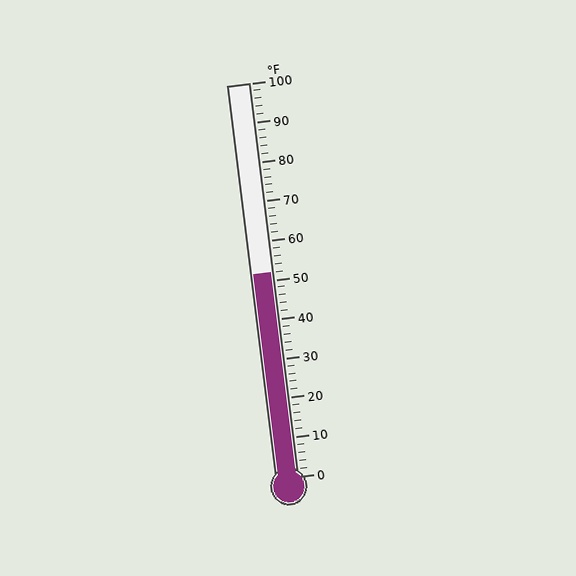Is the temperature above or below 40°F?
The temperature is above 40°F.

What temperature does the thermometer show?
The thermometer shows approximately 52°F.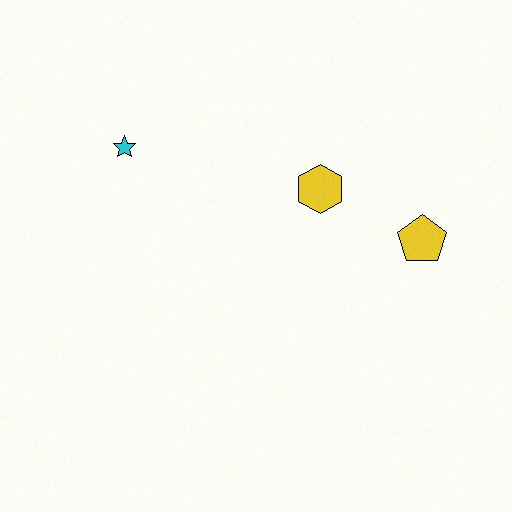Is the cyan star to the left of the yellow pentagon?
Yes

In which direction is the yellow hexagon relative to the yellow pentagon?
The yellow hexagon is to the left of the yellow pentagon.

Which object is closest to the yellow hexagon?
The yellow pentagon is closest to the yellow hexagon.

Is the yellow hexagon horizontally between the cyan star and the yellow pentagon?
Yes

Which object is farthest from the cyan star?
The yellow pentagon is farthest from the cyan star.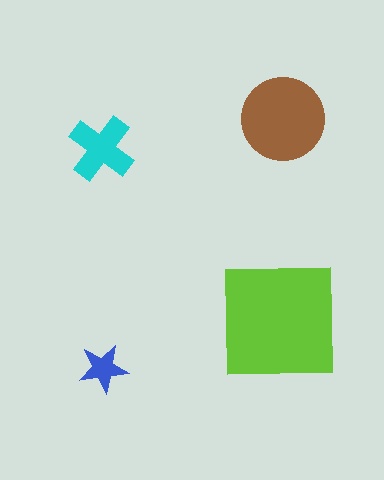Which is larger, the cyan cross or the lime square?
The lime square.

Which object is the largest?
The lime square.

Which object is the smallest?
The blue star.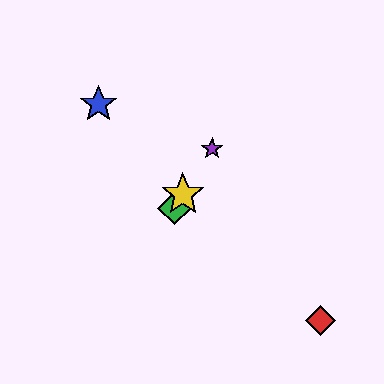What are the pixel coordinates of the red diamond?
The red diamond is at (320, 321).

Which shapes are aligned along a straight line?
The green diamond, the yellow star, the purple star are aligned along a straight line.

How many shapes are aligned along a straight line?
3 shapes (the green diamond, the yellow star, the purple star) are aligned along a straight line.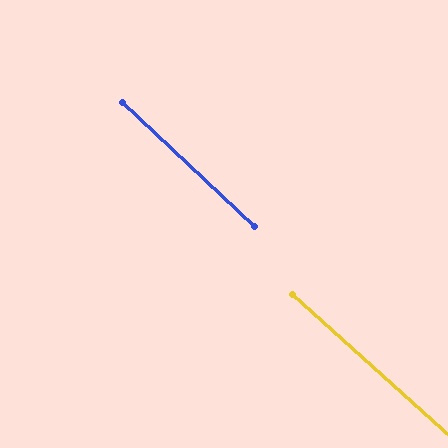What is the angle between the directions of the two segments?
Approximately 1 degree.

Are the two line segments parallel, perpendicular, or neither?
Parallel — their directions differ by only 1.4°.